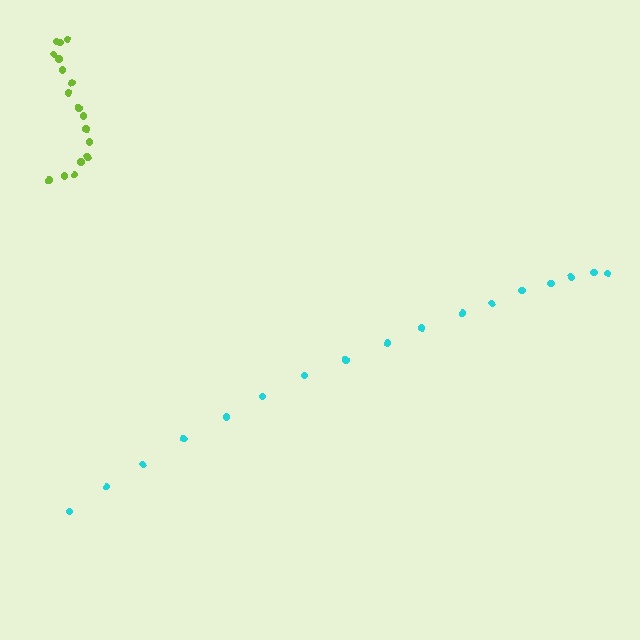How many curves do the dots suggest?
There are 2 distinct paths.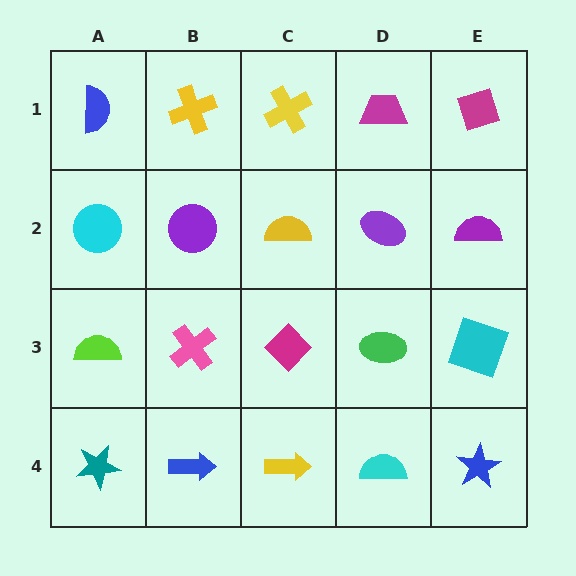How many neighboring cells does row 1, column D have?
3.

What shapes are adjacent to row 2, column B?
A yellow cross (row 1, column B), a pink cross (row 3, column B), a cyan circle (row 2, column A), a yellow semicircle (row 2, column C).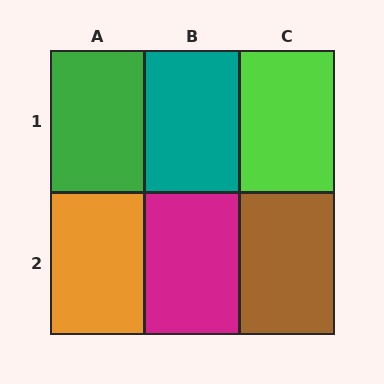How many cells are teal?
1 cell is teal.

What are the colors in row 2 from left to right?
Orange, magenta, brown.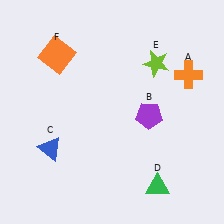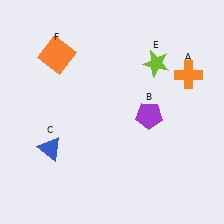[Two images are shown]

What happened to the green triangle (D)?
The green triangle (D) was removed in Image 2. It was in the bottom-right area of Image 1.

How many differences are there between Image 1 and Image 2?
There is 1 difference between the two images.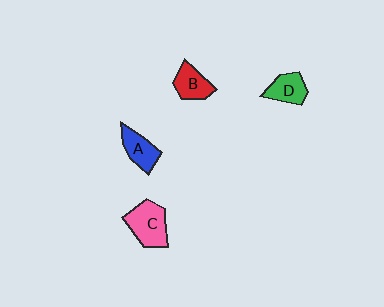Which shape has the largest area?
Shape C (pink).